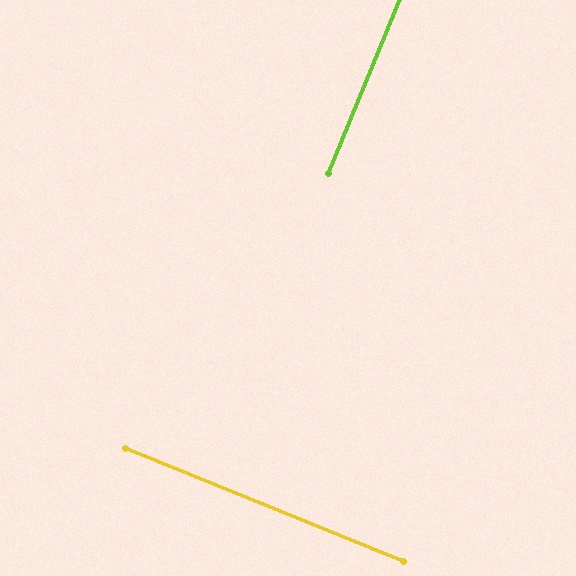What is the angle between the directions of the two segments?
Approximately 90 degrees.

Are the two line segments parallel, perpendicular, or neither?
Perpendicular — they meet at approximately 90°.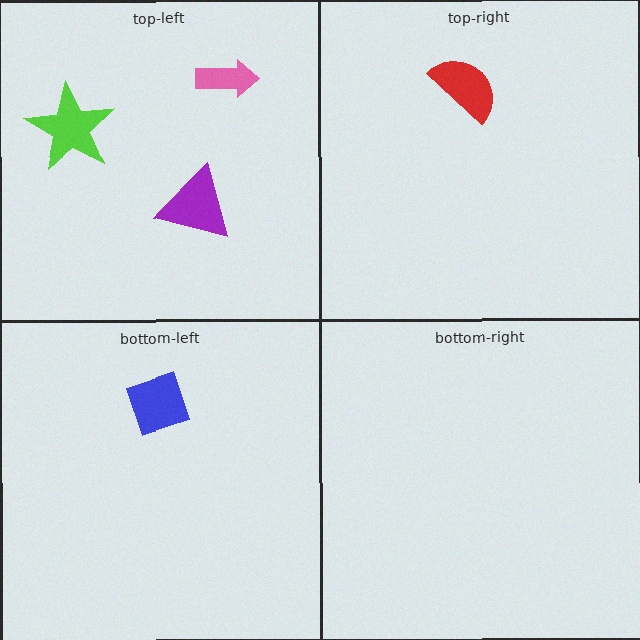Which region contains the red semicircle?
The top-right region.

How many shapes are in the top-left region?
3.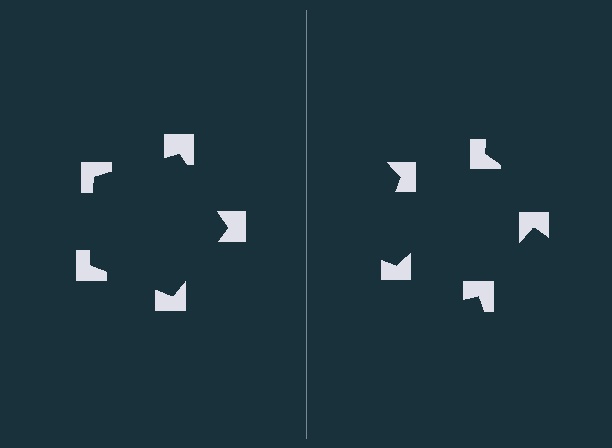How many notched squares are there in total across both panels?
10 — 5 on each side.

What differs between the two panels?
The notched squares are positioned identically on both sides; only the wedge orientations differ. On the left they align to a pentagon; on the right they are misaligned.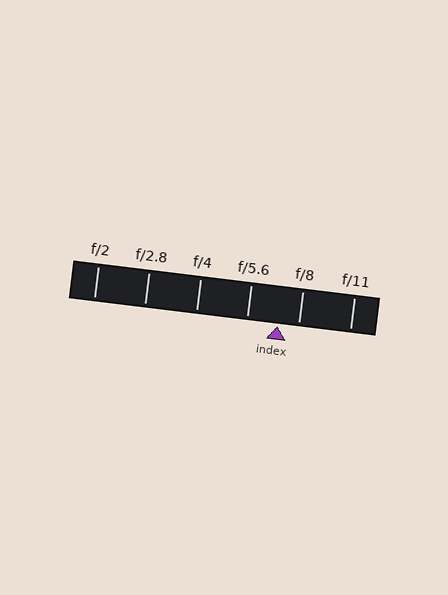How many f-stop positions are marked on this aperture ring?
There are 6 f-stop positions marked.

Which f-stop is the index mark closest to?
The index mark is closest to f/8.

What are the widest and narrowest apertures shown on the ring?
The widest aperture shown is f/2 and the narrowest is f/11.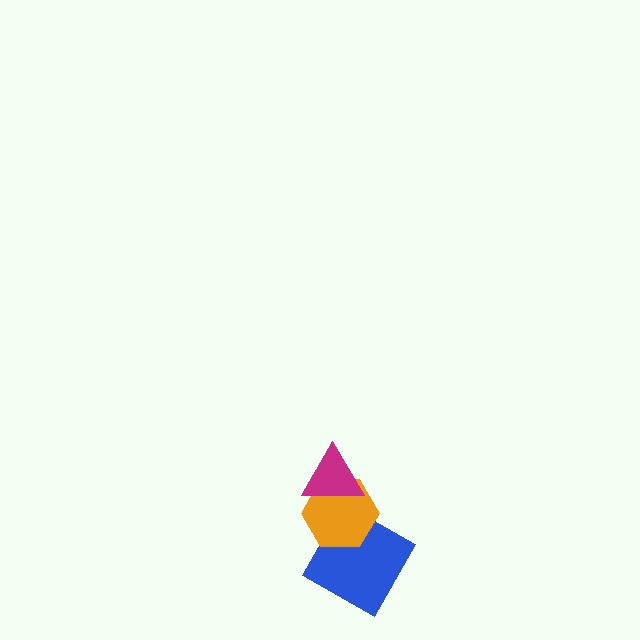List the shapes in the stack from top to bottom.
From top to bottom: the magenta triangle, the orange hexagon, the blue square.